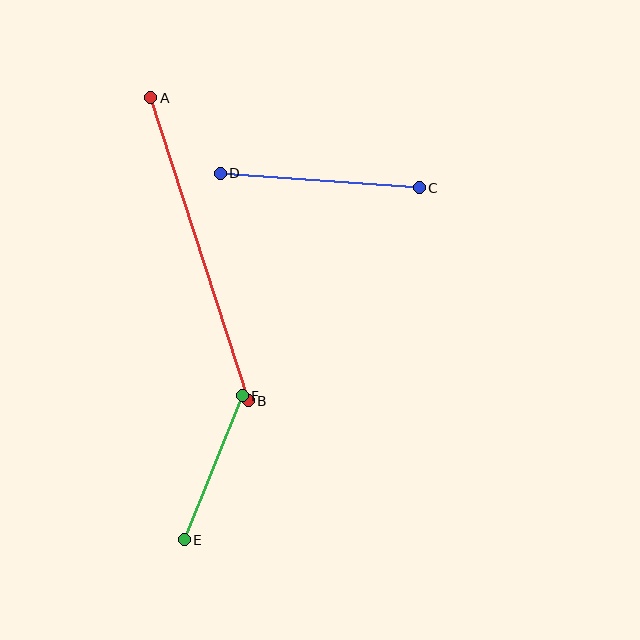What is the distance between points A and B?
The distance is approximately 318 pixels.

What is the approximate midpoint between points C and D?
The midpoint is at approximately (320, 180) pixels.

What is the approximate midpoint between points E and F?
The midpoint is at approximately (213, 468) pixels.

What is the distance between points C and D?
The distance is approximately 200 pixels.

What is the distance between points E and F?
The distance is approximately 155 pixels.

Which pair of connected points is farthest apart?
Points A and B are farthest apart.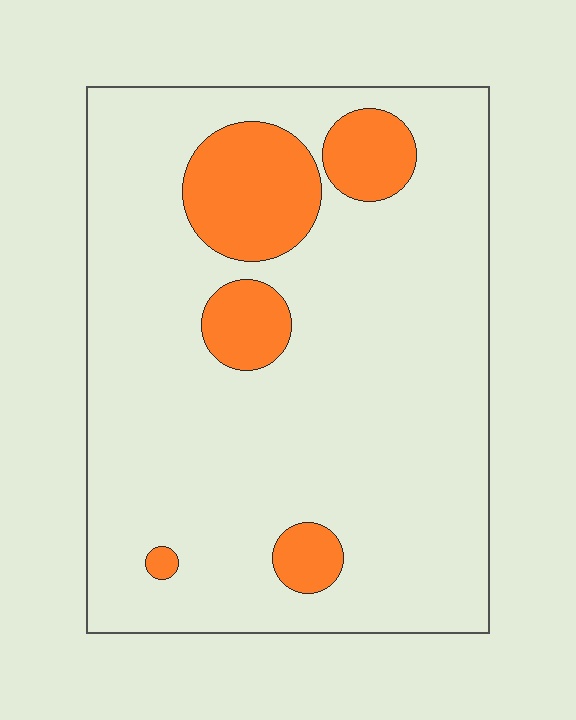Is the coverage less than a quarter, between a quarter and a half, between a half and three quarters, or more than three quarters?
Less than a quarter.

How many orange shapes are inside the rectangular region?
5.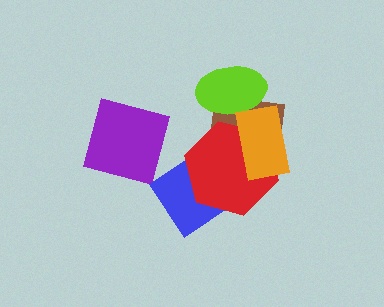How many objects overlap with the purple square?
0 objects overlap with the purple square.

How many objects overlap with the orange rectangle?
3 objects overlap with the orange rectangle.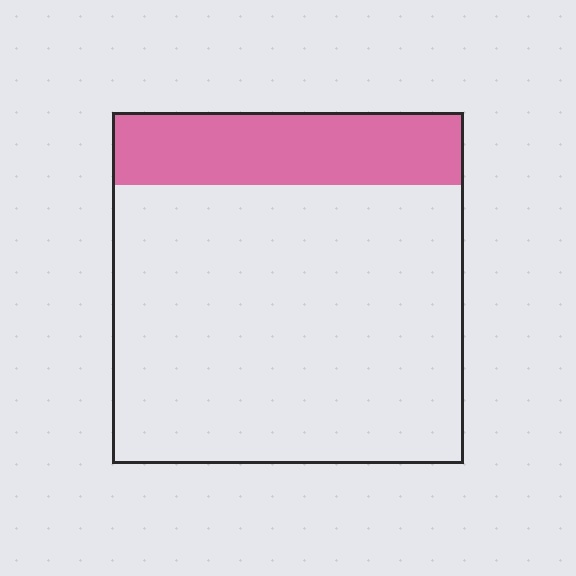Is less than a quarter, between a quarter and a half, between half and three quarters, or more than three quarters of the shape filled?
Less than a quarter.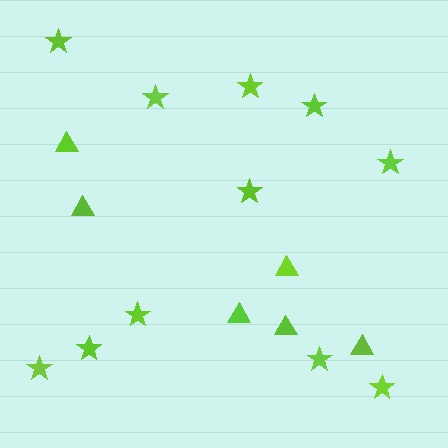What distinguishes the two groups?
There are 2 groups: one group of stars (11) and one group of triangles (6).